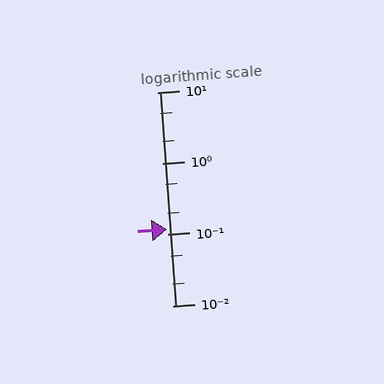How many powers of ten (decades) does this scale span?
The scale spans 3 decades, from 0.01 to 10.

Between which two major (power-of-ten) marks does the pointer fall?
The pointer is between 0.1 and 1.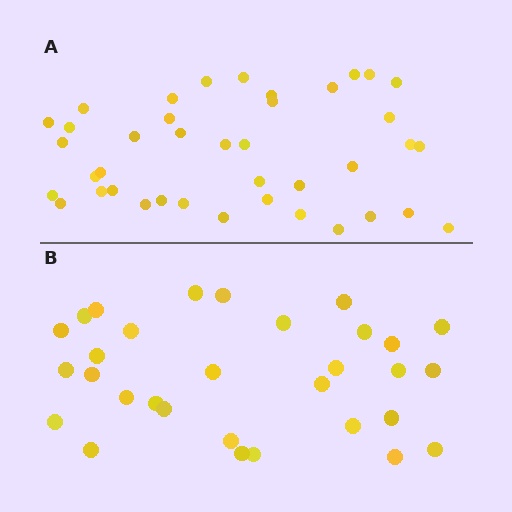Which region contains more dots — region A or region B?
Region A (the top region) has more dots.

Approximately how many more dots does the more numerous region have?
Region A has roughly 8 or so more dots than region B.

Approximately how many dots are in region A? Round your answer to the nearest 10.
About 40 dots.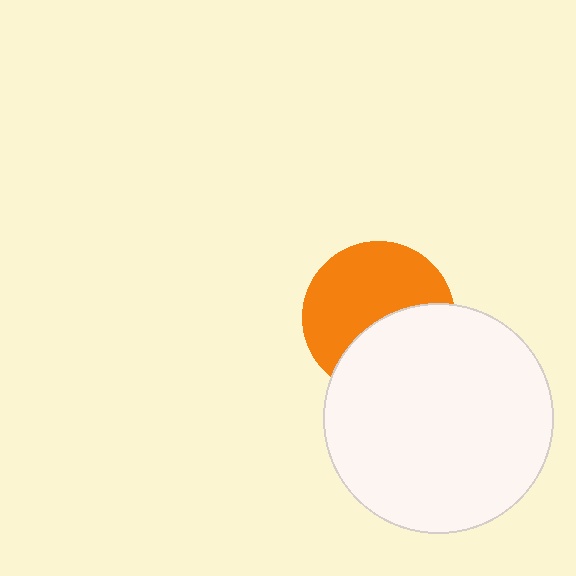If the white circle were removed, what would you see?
You would see the complete orange circle.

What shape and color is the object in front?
The object in front is a white circle.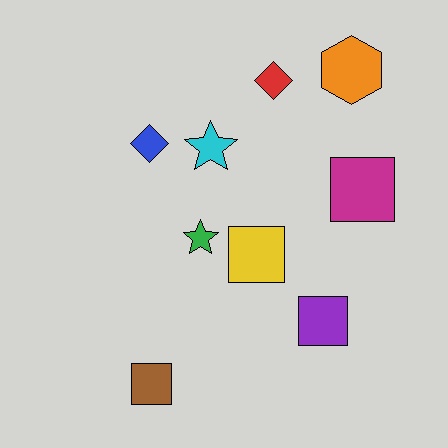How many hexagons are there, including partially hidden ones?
There is 1 hexagon.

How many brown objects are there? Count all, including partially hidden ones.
There is 1 brown object.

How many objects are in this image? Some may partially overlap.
There are 9 objects.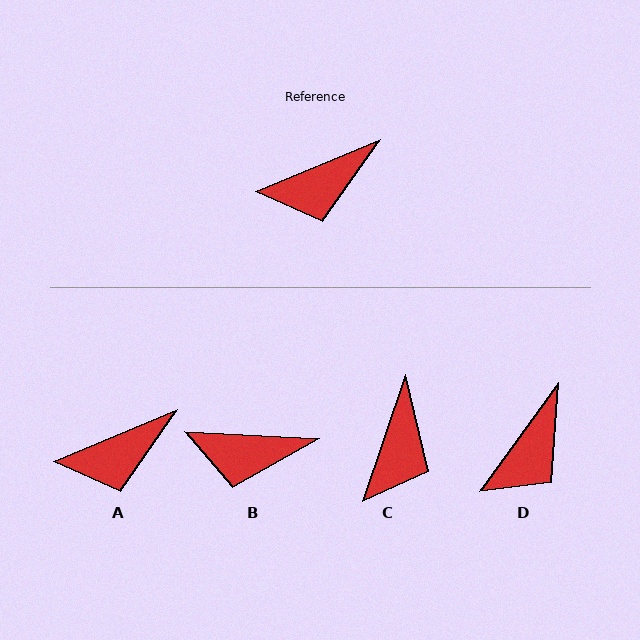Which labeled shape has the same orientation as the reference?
A.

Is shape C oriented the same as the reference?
No, it is off by about 48 degrees.